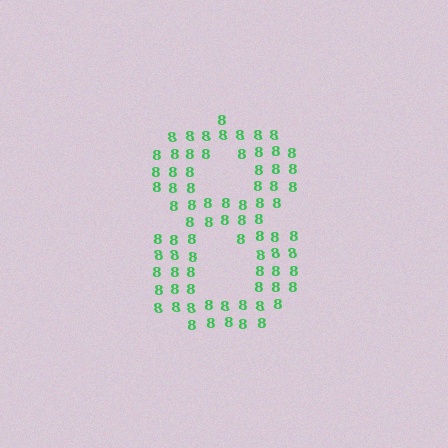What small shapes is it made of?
It is made of small digit 8's.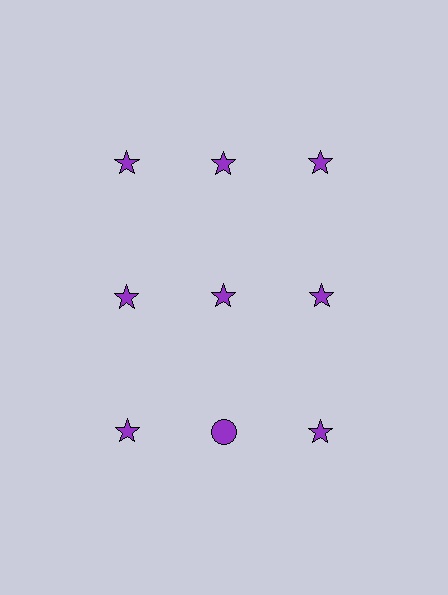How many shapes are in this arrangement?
There are 9 shapes arranged in a grid pattern.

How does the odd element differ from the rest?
It has a different shape: circle instead of star.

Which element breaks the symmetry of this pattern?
The purple circle in the third row, second from left column breaks the symmetry. All other shapes are purple stars.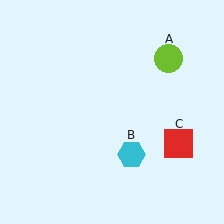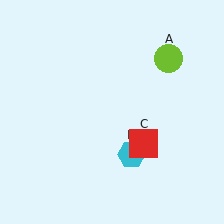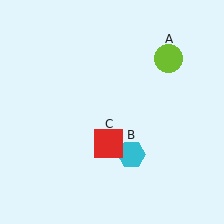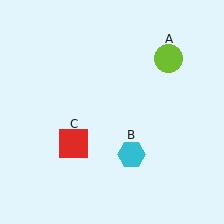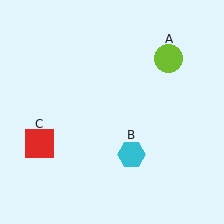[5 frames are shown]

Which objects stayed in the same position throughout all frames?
Lime circle (object A) and cyan hexagon (object B) remained stationary.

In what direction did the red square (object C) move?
The red square (object C) moved left.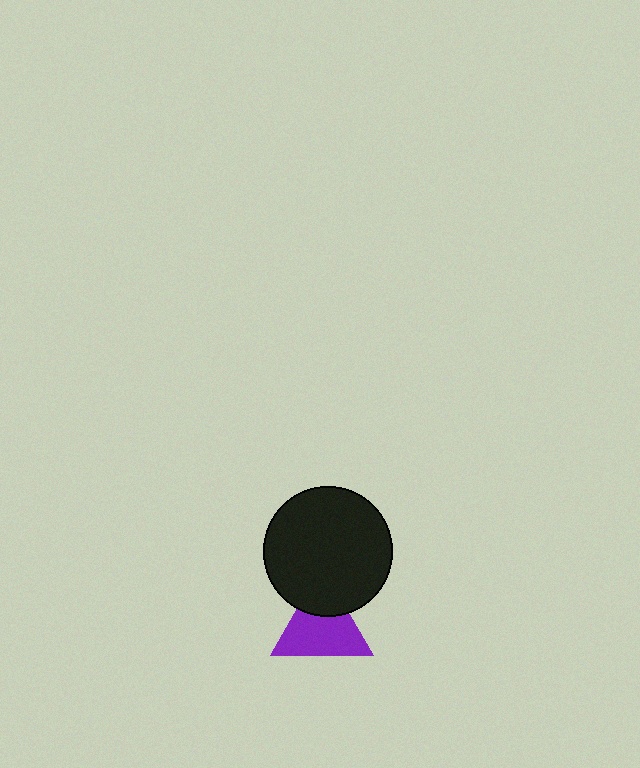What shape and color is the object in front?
The object in front is a black circle.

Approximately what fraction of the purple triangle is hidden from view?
Roughly 30% of the purple triangle is hidden behind the black circle.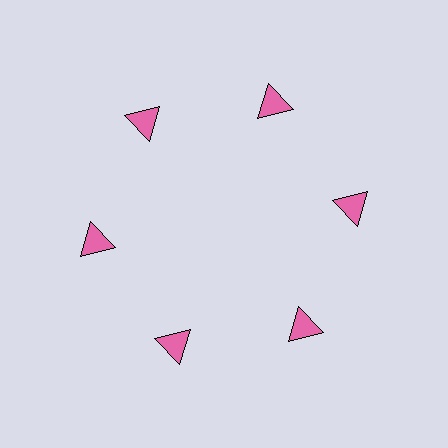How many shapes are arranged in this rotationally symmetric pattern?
There are 6 shapes, arranged in 6 groups of 1.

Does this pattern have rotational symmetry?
Yes, this pattern has 6-fold rotational symmetry. It looks the same after rotating 60 degrees around the center.